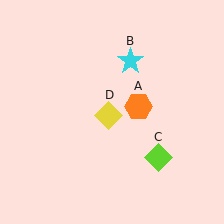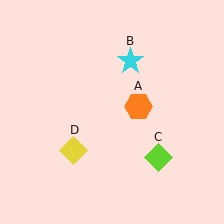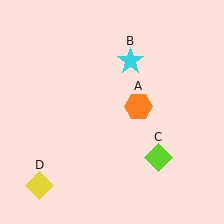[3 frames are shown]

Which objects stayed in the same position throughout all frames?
Orange hexagon (object A) and cyan star (object B) and lime diamond (object C) remained stationary.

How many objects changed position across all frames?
1 object changed position: yellow diamond (object D).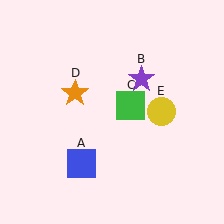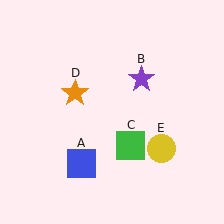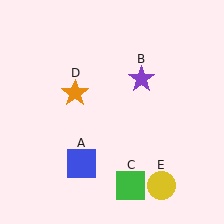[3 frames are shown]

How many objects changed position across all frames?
2 objects changed position: green square (object C), yellow circle (object E).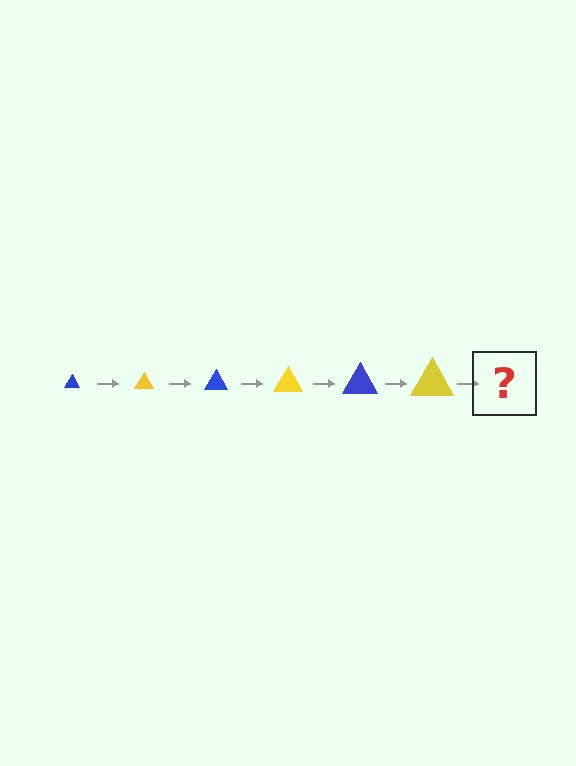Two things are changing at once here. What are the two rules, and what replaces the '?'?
The two rules are that the triangle grows larger each step and the color cycles through blue and yellow. The '?' should be a blue triangle, larger than the previous one.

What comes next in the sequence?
The next element should be a blue triangle, larger than the previous one.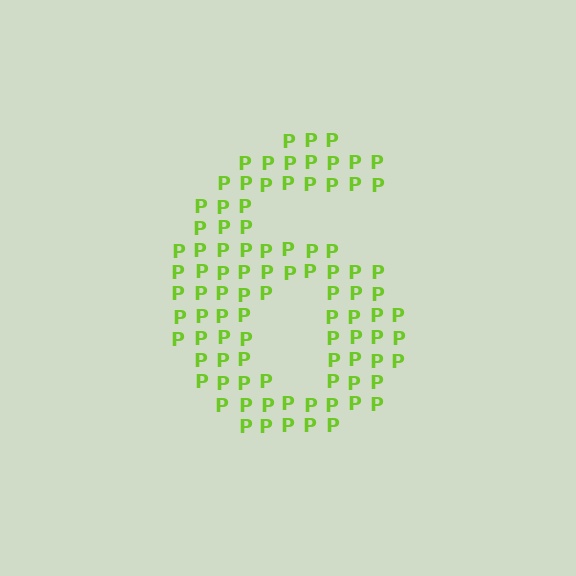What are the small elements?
The small elements are letter P's.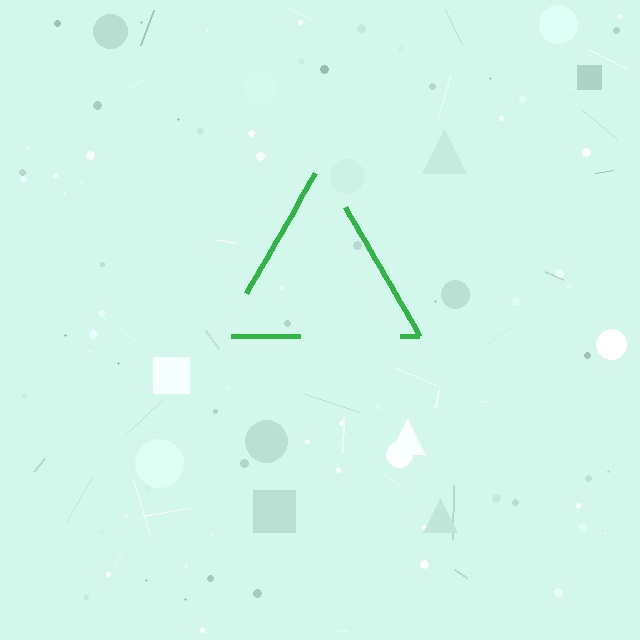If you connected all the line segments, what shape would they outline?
They would outline a triangle.